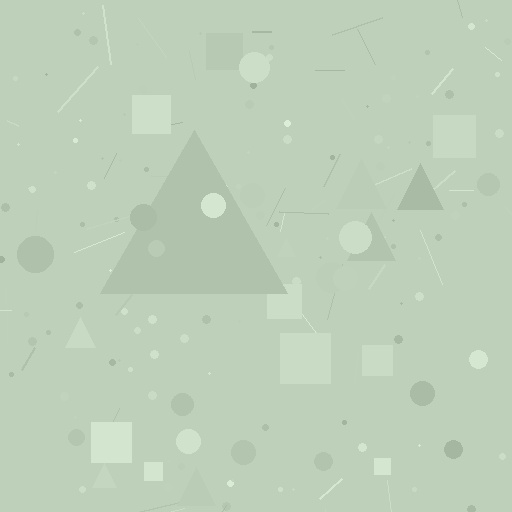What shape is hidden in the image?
A triangle is hidden in the image.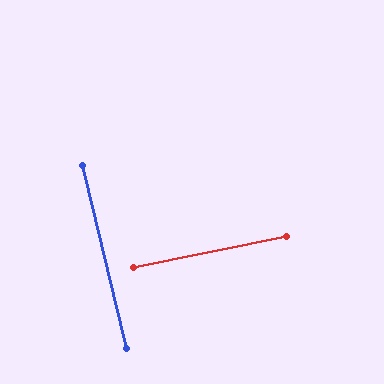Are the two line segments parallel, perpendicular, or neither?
Perpendicular — they meet at approximately 88°.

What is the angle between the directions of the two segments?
Approximately 88 degrees.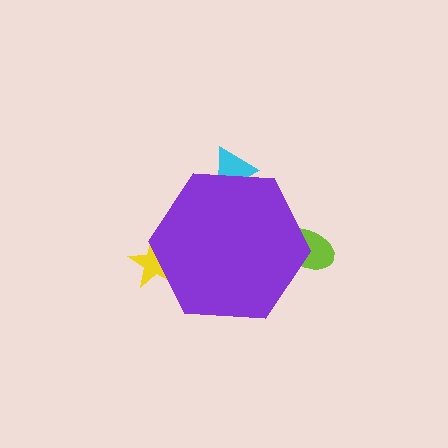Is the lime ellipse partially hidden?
Yes, the lime ellipse is partially hidden behind the purple hexagon.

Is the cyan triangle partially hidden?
Yes, the cyan triangle is partially hidden behind the purple hexagon.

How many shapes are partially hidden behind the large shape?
3 shapes are partially hidden.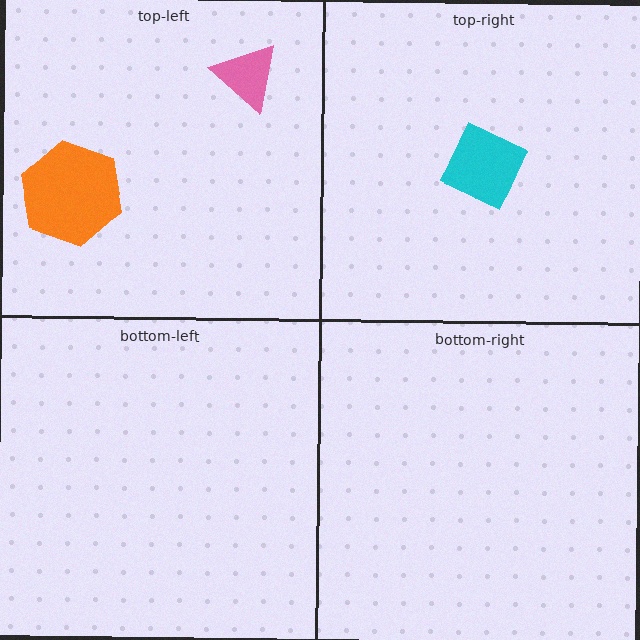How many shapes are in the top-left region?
2.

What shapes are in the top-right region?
The cyan diamond.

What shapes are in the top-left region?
The pink triangle, the orange hexagon.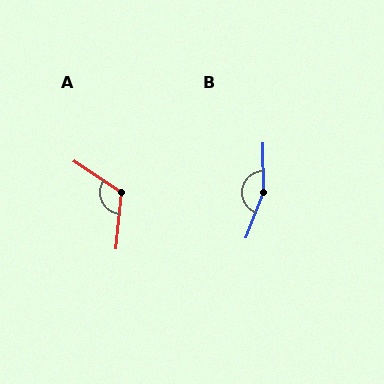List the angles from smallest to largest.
A (119°), B (158°).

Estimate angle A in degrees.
Approximately 119 degrees.